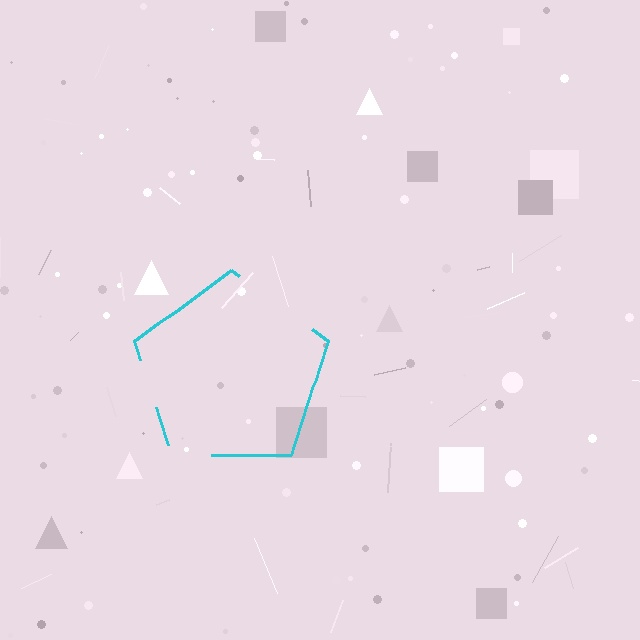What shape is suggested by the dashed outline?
The dashed outline suggests a pentagon.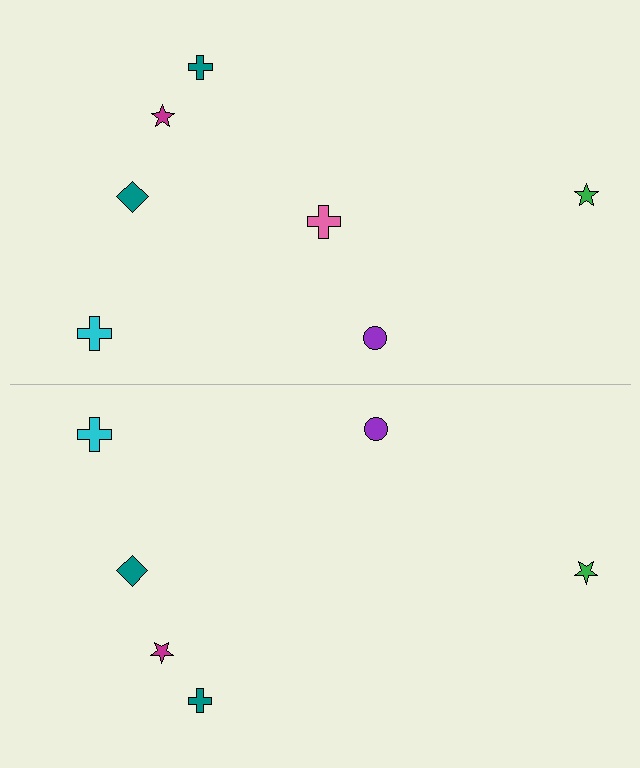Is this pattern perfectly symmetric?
No, the pattern is not perfectly symmetric. A pink cross is missing from the bottom side.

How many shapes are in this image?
There are 13 shapes in this image.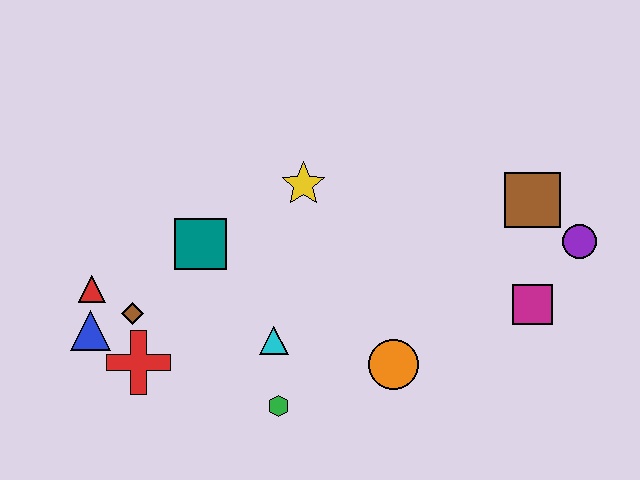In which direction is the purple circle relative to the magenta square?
The purple circle is above the magenta square.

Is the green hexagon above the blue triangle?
No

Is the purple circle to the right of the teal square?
Yes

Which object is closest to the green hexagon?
The cyan triangle is closest to the green hexagon.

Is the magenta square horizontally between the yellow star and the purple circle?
Yes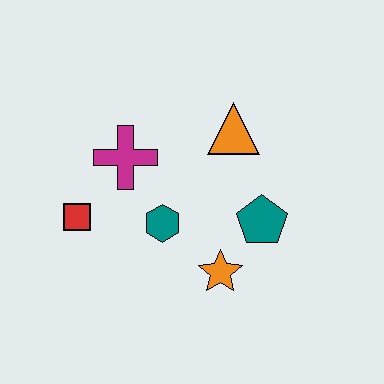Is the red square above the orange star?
Yes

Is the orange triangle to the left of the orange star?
No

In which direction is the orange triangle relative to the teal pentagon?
The orange triangle is above the teal pentagon.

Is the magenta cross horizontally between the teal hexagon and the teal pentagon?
No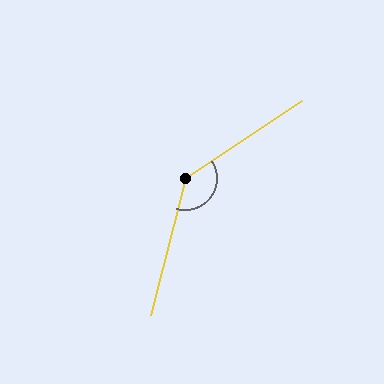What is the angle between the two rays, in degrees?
Approximately 138 degrees.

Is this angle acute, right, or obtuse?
It is obtuse.